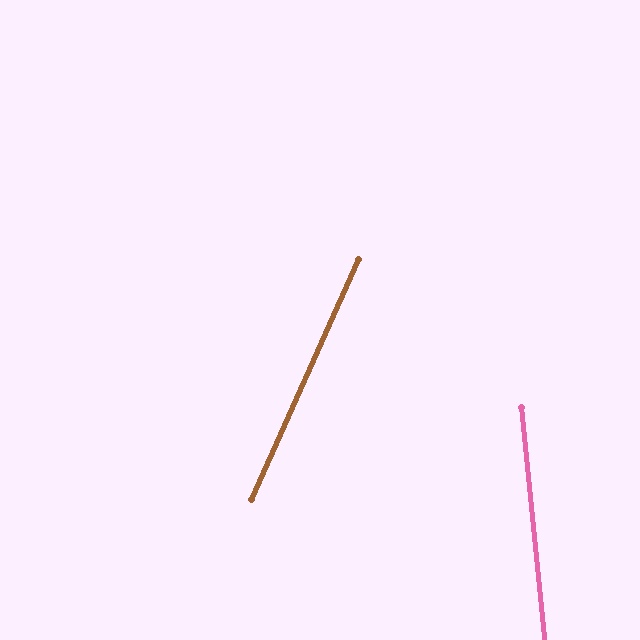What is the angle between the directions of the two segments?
Approximately 30 degrees.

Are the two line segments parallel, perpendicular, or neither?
Neither parallel nor perpendicular — they differ by about 30°.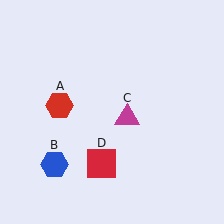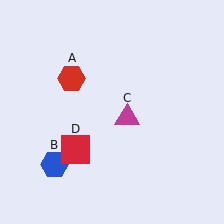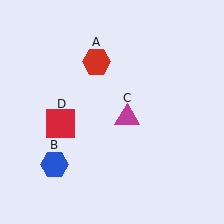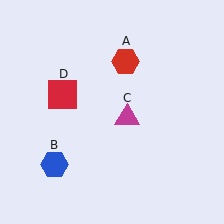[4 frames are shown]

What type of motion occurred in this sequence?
The red hexagon (object A), red square (object D) rotated clockwise around the center of the scene.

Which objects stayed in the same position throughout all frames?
Blue hexagon (object B) and magenta triangle (object C) remained stationary.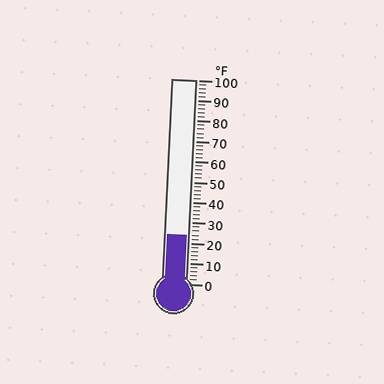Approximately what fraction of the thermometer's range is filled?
The thermometer is filled to approximately 25% of its range.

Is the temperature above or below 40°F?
The temperature is below 40°F.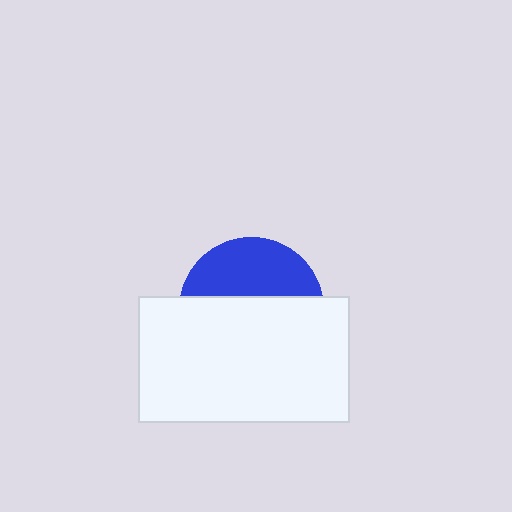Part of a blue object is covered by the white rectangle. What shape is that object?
It is a circle.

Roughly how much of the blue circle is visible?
A small part of it is visible (roughly 38%).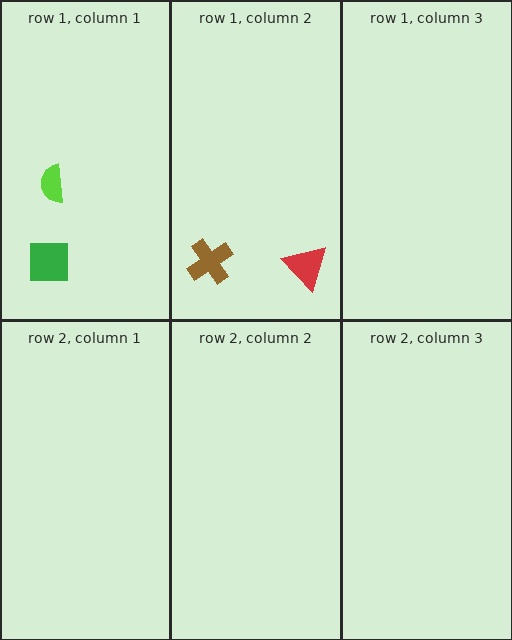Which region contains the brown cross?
The row 1, column 2 region.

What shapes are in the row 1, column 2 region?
The red triangle, the brown cross.